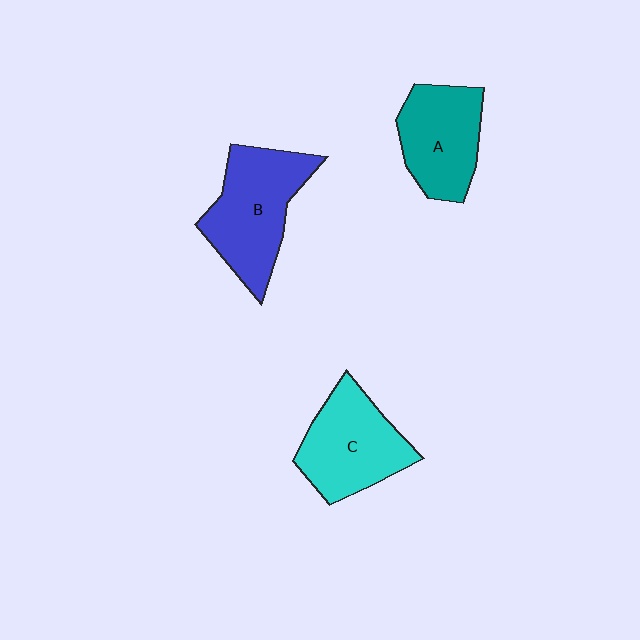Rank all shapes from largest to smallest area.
From largest to smallest: B (blue), C (cyan), A (teal).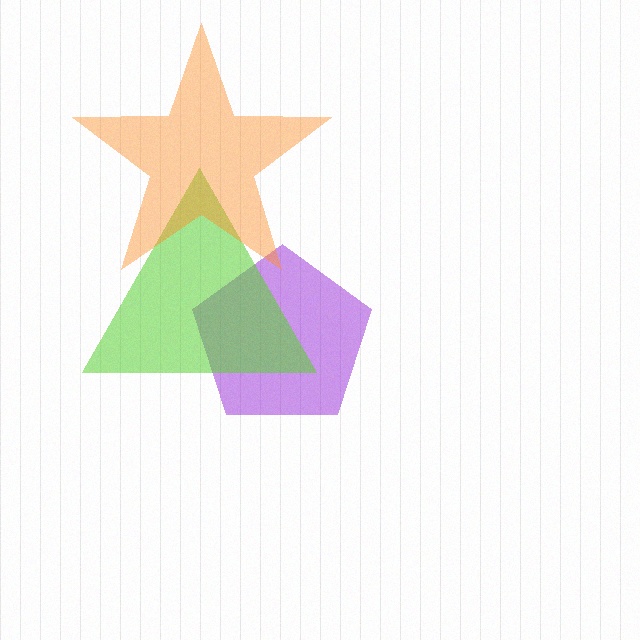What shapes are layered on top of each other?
The layered shapes are: a purple pentagon, a lime triangle, an orange star.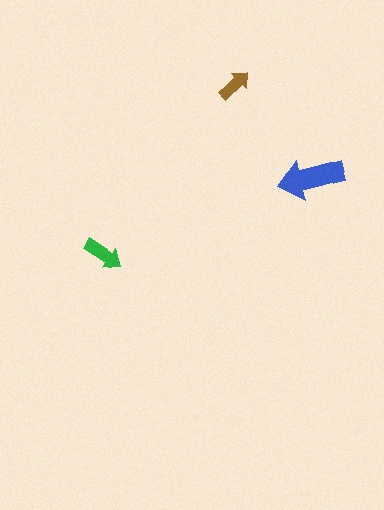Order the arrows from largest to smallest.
the blue one, the green one, the brown one.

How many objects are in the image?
There are 3 objects in the image.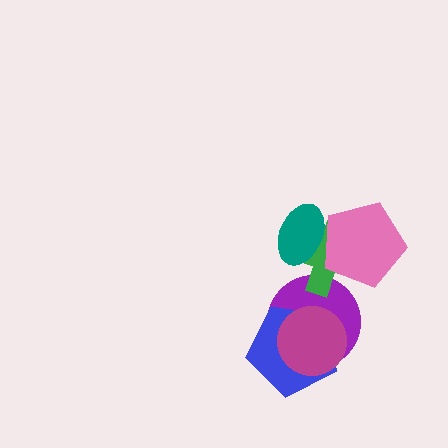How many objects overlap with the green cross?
3 objects overlap with the green cross.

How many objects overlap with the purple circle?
3 objects overlap with the purple circle.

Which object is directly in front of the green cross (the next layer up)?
The pink pentagon is directly in front of the green cross.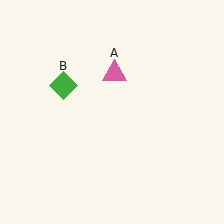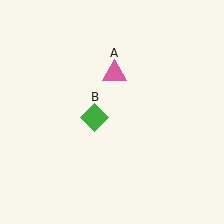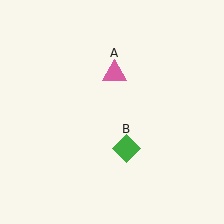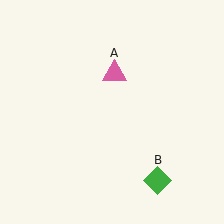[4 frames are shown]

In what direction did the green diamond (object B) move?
The green diamond (object B) moved down and to the right.